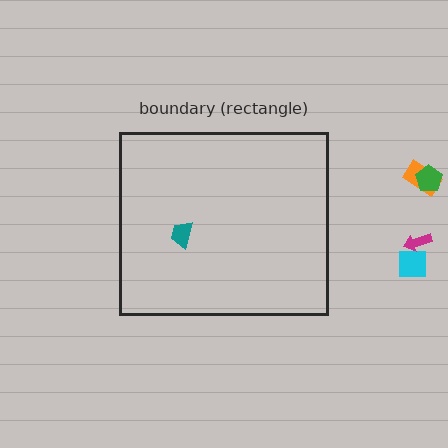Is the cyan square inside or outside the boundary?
Outside.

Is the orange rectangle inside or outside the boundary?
Outside.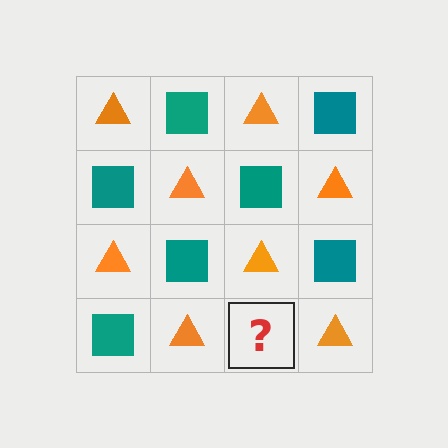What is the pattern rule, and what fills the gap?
The rule is that it alternates orange triangle and teal square in a checkerboard pattern. The gap should be filled with a teal square.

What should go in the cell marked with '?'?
The missing cell should contain a teal square.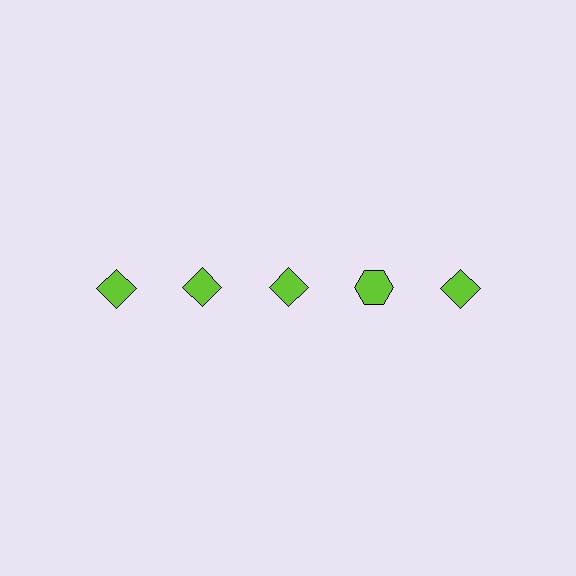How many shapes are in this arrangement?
There are 5 shapes arranged in a grid pattern.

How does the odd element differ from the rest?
It has a different shape: hexagon instead of diamond.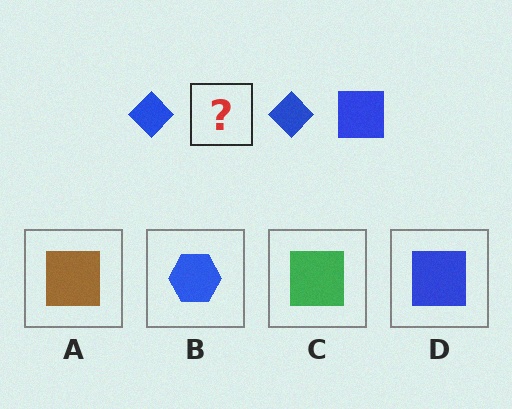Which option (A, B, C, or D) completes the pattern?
D.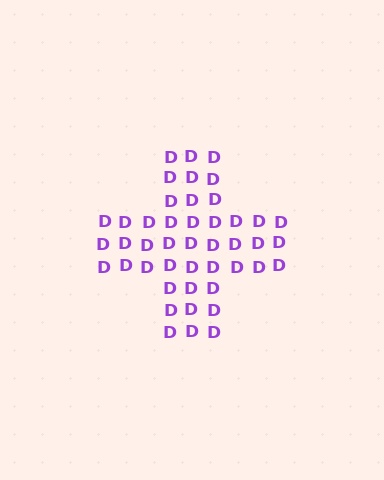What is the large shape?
The large shape is a cross.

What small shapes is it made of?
It is made of small letter D's.